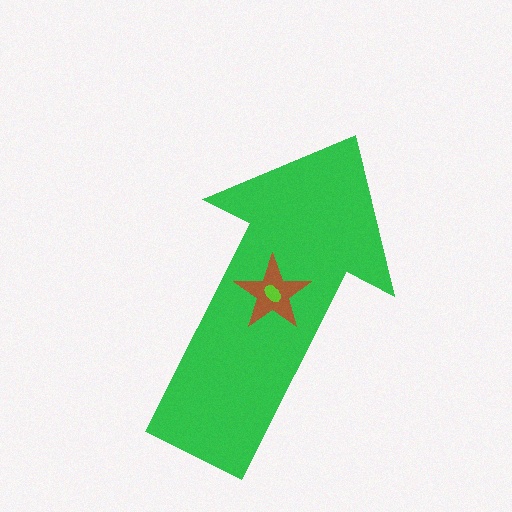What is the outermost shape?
The green arrow.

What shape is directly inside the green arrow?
The brown star.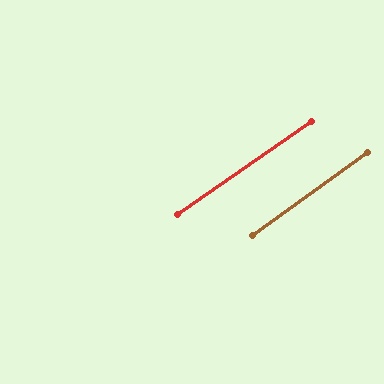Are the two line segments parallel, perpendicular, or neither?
Parallel — their directions differ by only 0.6°.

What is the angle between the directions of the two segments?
Approximately 1 degree.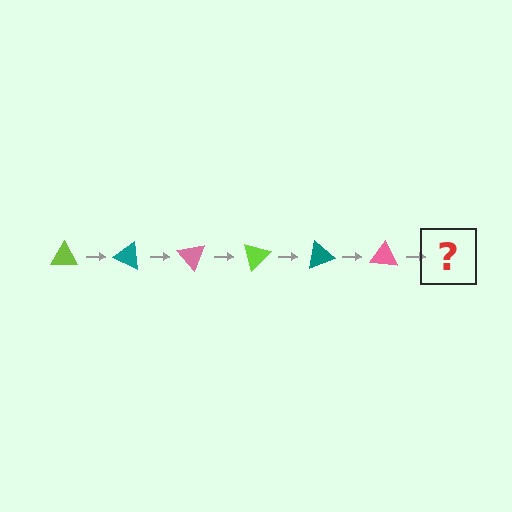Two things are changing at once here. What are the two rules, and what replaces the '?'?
The two rules are that it rotates 25 degrees each step and the color cycles through lime, teal, and pink. The '?' should be a lime triangle, rotated 150 degrees from the start.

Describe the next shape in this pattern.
It should be a lime triangle, rotated 150 degrees from the start.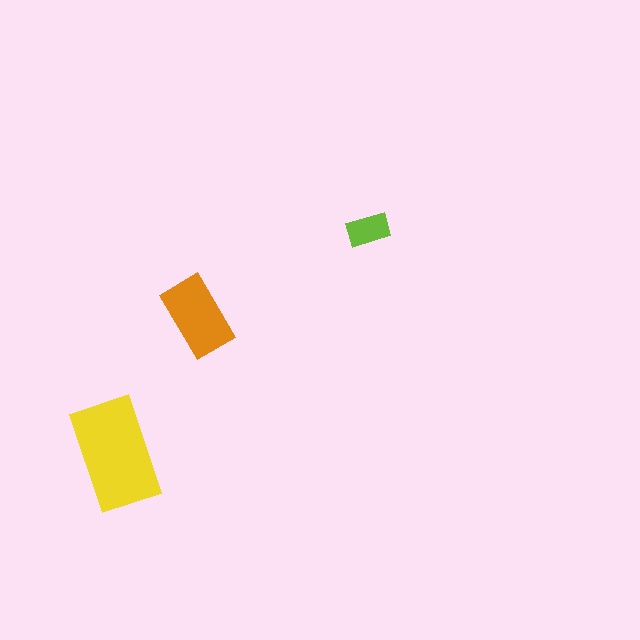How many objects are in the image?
There are 3 objects in the image.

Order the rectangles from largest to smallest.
the yellow one, the orange one, the lime one.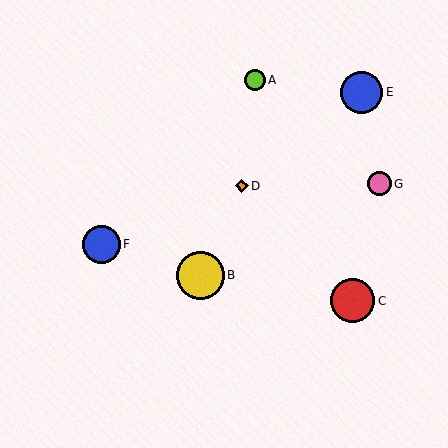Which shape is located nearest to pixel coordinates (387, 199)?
The pink circle (labeled G) at (379, 184) is nearest to that location.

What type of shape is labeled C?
Shape C is a red circle.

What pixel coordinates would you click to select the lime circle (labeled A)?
Click at (255, 80) to select the lime circle A.